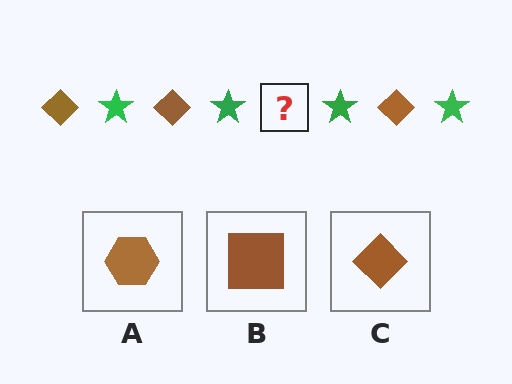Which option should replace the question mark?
Option C.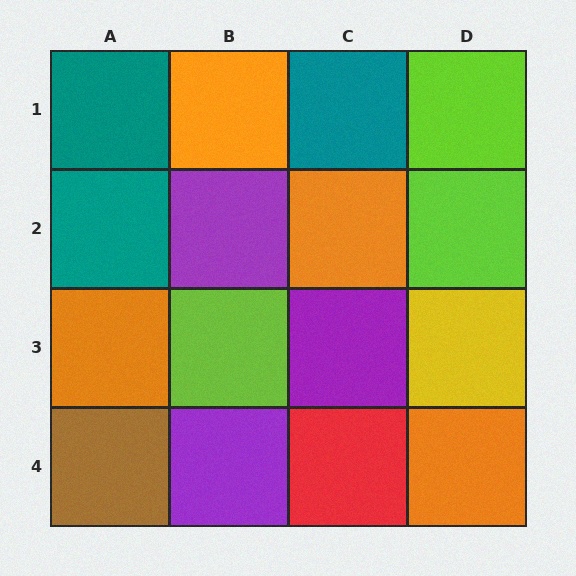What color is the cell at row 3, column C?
Purple.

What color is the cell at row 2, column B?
Purple.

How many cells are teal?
3 cells are teal.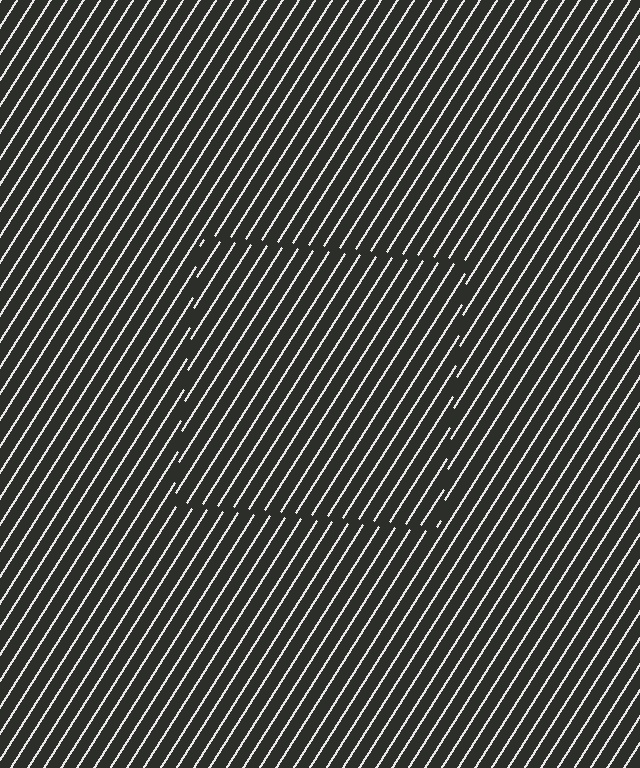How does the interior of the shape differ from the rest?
The interior of the shape contains the same grating, shifted by half a period — the contour is defined by the phase discontinuity where line-ends from the inner and outer gratings abut.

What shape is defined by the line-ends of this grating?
An illusory square. The interior of the shape contains the same grating, shifted by half a period — the contour is defined by the phase discontinuity where line-ends from the inner and outer gratings abut.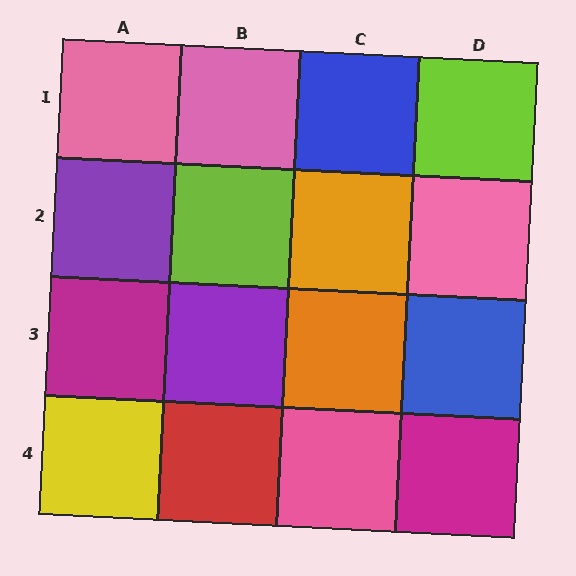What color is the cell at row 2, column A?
Purple.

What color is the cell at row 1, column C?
Blue.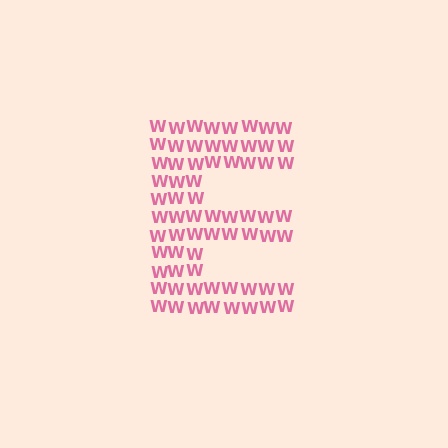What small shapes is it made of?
It is made of small letter W's.